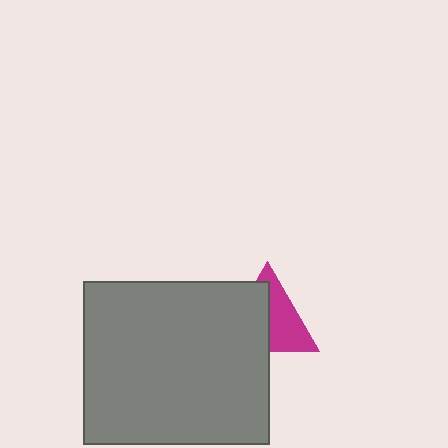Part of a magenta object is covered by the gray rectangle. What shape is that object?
It is a triangle.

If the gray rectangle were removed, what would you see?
You would see the complete magenta triangle.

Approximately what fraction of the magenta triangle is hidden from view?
Roughly 50% of the magenta triangle is hidden behind the gray rectangle.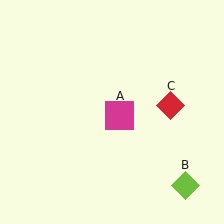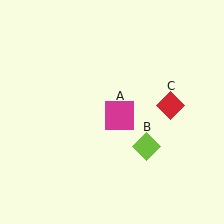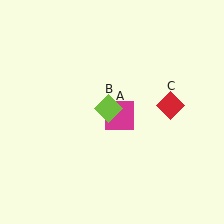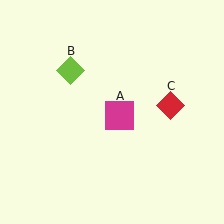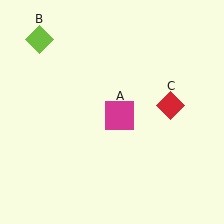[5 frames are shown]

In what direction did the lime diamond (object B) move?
The lime diamond (object B) moved up and to the left.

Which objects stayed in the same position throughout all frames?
Magenta square (object A) and red diamond (object C) remained stationary.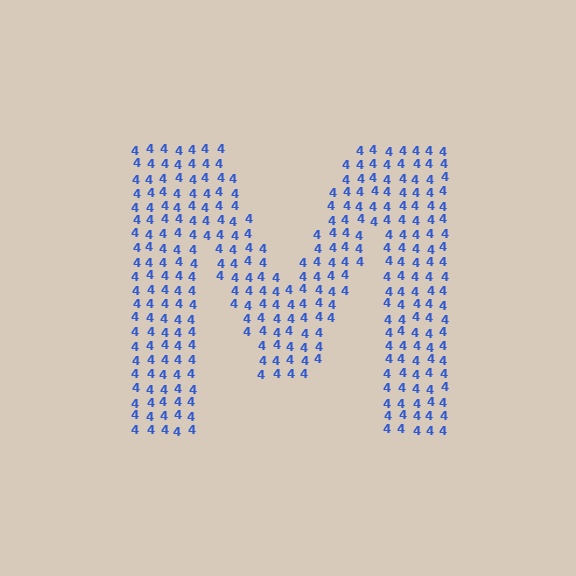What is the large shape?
The large shape is the letter M.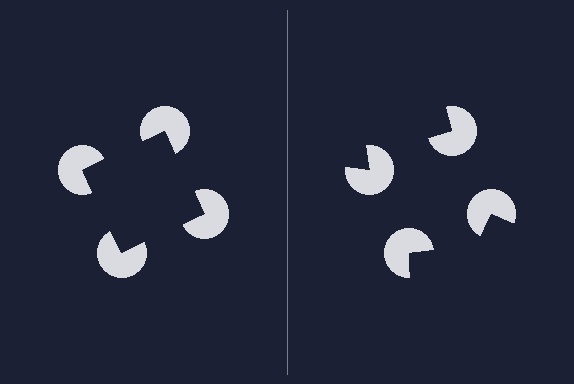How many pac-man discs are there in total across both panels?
8 — 4 on each side.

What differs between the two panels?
The pac-man discs are positioned identically on both sides; only the wedge orientations differ. On the left they align to a square; on the right they are misaligned.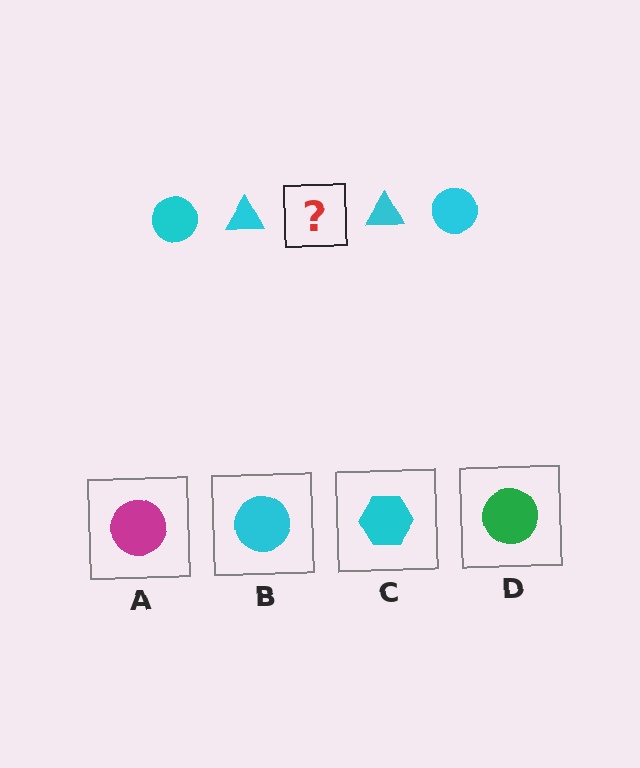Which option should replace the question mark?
Option B.